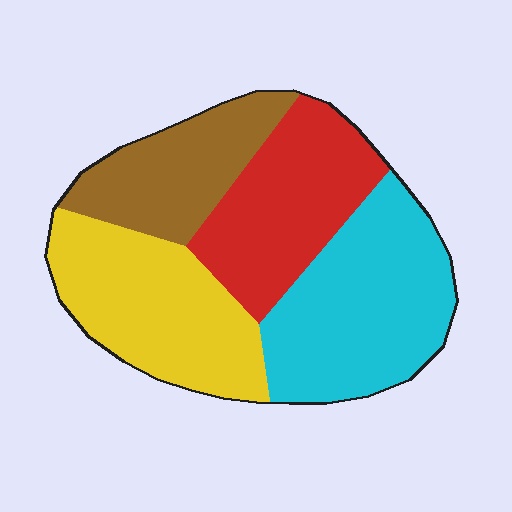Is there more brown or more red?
Red.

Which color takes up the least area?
Brown, at roughly 20%.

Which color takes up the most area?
Cyan, at roughly 30%.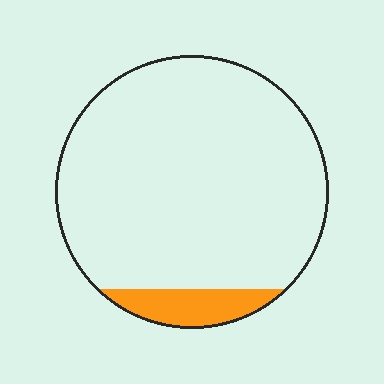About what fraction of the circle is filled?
About one tenth (1/10).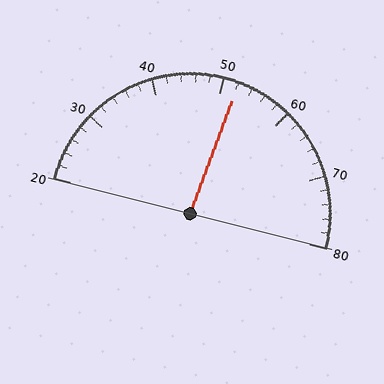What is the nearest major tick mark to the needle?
The nearest major tick mark is 50.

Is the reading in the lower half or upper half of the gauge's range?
The reading is in the upper half of the range (20 to 80).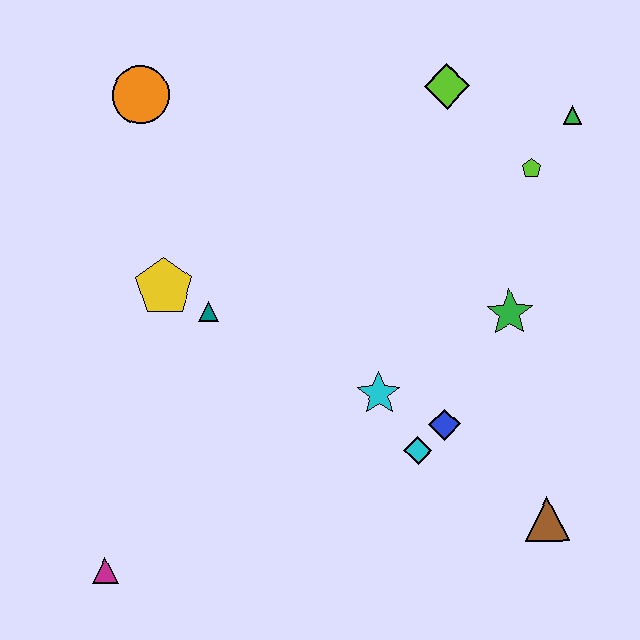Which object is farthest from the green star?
The magenta triangle is farthest from the green star.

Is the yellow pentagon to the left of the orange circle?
No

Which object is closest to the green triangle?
The lime pentagon is closest to the green triangle.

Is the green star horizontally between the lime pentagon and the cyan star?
Yes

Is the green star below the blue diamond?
No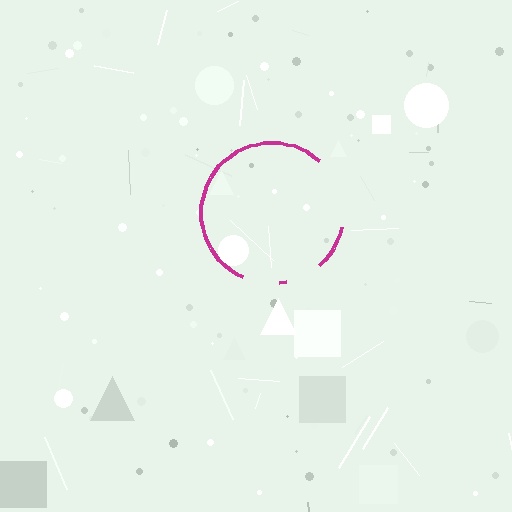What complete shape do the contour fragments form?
The contour fragments form a circle.